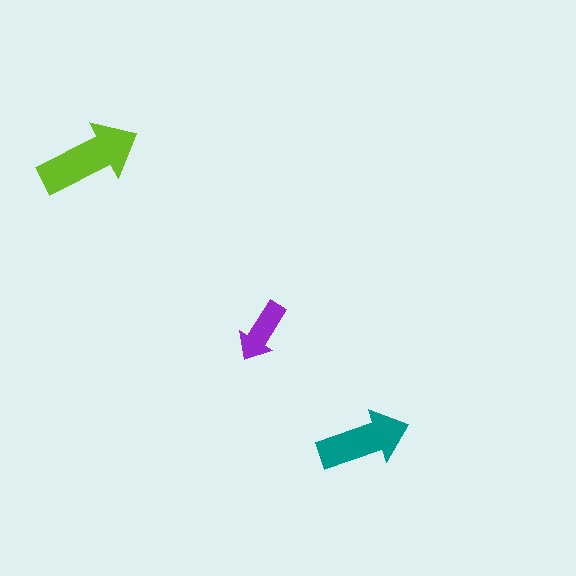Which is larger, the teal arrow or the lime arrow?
The lime one.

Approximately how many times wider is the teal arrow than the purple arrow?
About 1.5 times wider.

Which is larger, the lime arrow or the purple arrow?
The lime one.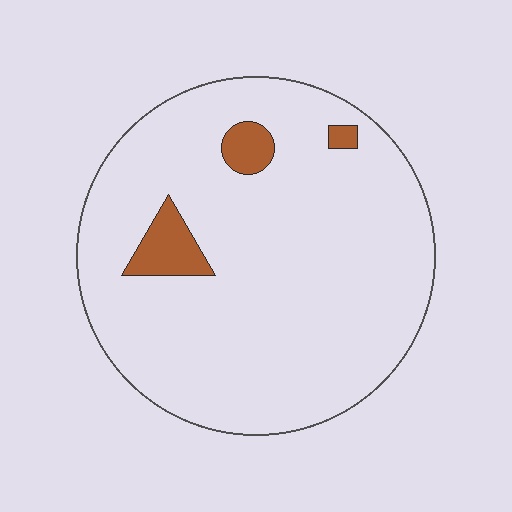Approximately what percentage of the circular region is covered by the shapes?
Approximately 5%.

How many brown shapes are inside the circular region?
3.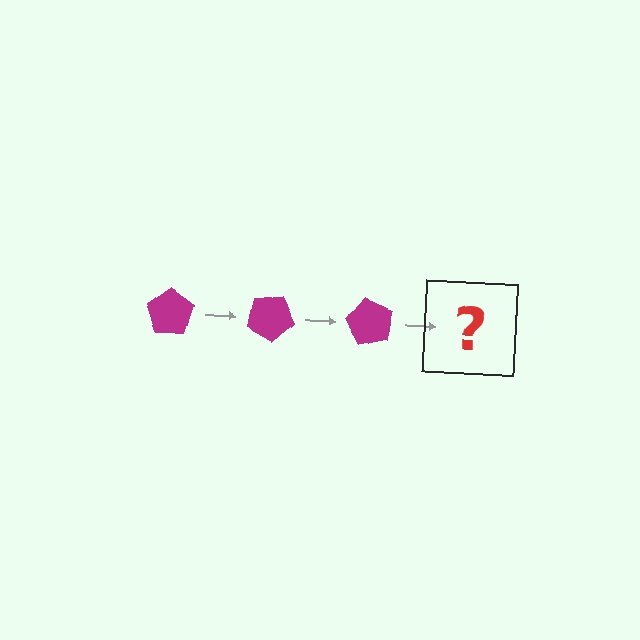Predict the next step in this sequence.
The next step is a magenta pentagon rotated 90 degrees.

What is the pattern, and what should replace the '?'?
The pattern is that the pentagon rotates 30 degrees each step. The '?' should be a magenta pentagon rotated 90 degrees.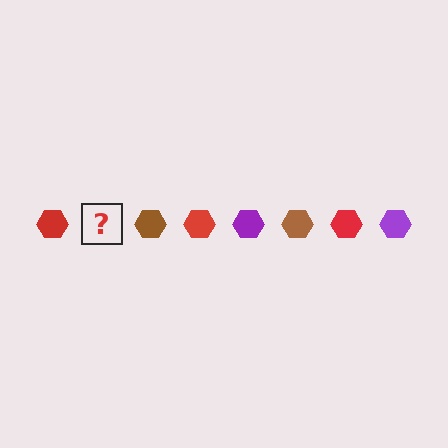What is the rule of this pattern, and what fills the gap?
The rule is that the pattern cycles through red, purple, brown hexagons. The gap should be filled with a purple hexagon.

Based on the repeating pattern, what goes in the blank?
The blank should be a purple hexagon.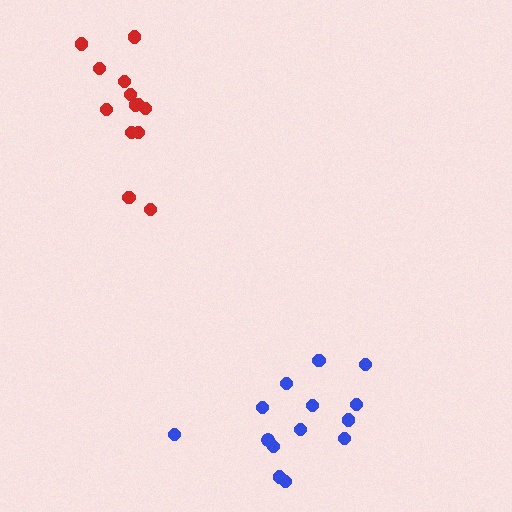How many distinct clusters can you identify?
There are 2 distinct clusters.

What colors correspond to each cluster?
The clusters are colored: red, blue.